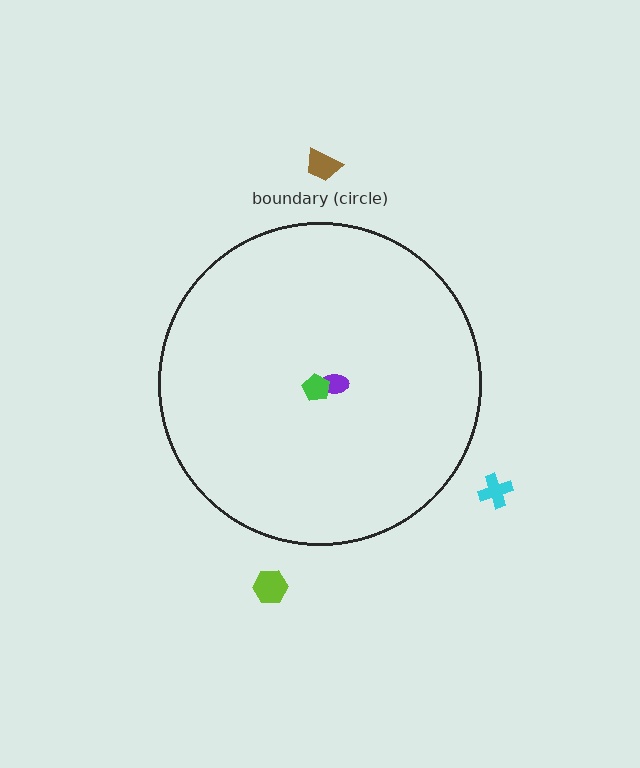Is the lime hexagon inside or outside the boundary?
Outside.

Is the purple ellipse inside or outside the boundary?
Inside.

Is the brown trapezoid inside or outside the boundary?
Outside.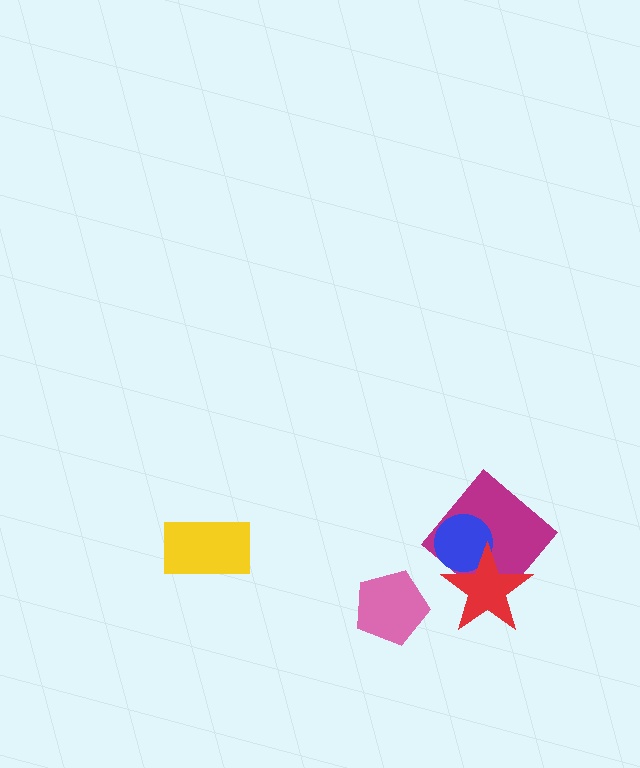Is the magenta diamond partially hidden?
Yes, it is partially covered by another shape.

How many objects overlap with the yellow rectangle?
0 objects overlap with the yellow rectangle.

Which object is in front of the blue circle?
The red star is in front of the blue circle.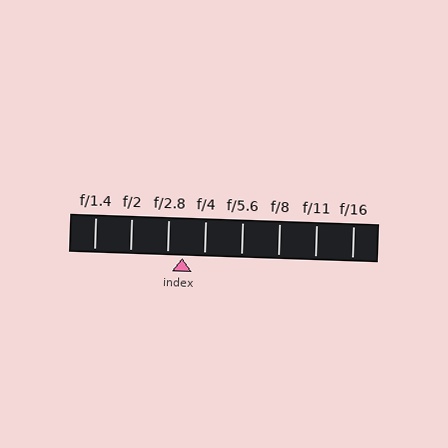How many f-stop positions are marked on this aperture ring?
There are 8 f-stop positions marked.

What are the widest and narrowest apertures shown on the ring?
The widest aperture shown is f/1.4 and the narrowest is f/16.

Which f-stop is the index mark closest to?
The index mark is closest to f/2.8.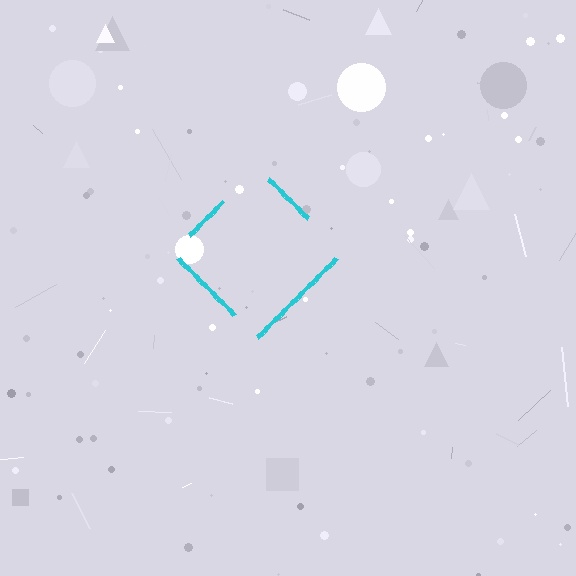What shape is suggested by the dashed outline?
The dashed outline suggests a diamond.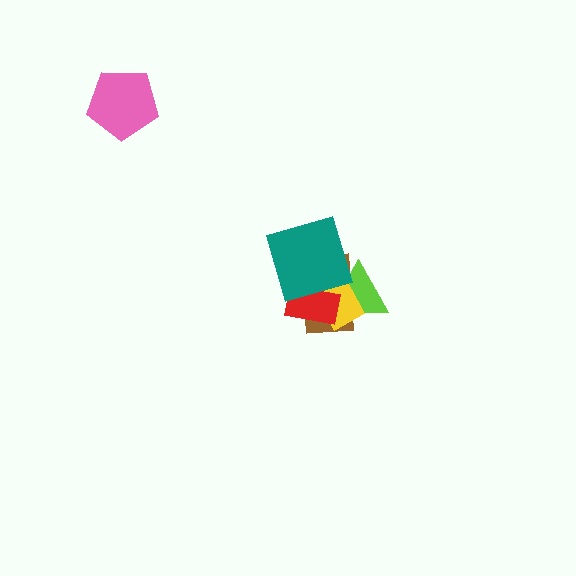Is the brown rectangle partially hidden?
Yes, it is partially covered by another shape.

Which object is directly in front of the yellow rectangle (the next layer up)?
The red rectangle is directly in front of the yellow rectangle.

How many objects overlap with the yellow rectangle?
4 objects overlap with the yellow rectangle.